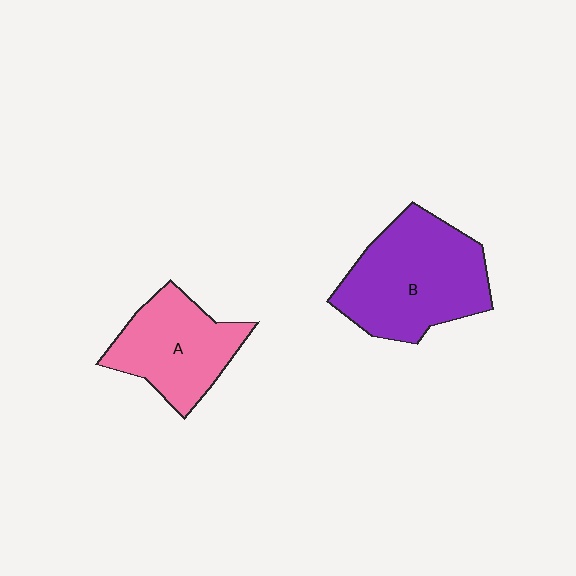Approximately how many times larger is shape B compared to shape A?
Approximately 1.4 times.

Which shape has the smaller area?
Shape A (pink).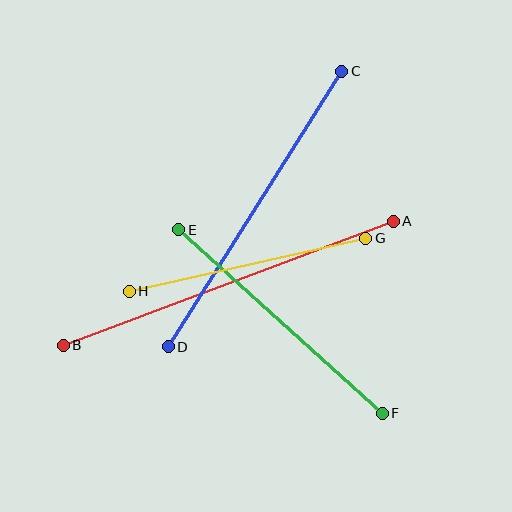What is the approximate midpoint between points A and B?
The midpoint is at approximately (228, 283) pixels.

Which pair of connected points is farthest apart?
Points A and B are farthest apart.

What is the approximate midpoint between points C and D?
The midpoint is at approximately (255, 209) pixels.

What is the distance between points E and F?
The distance is approximately 274 pixels.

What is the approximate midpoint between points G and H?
The midpoint is at approximately (248, 265) pixels.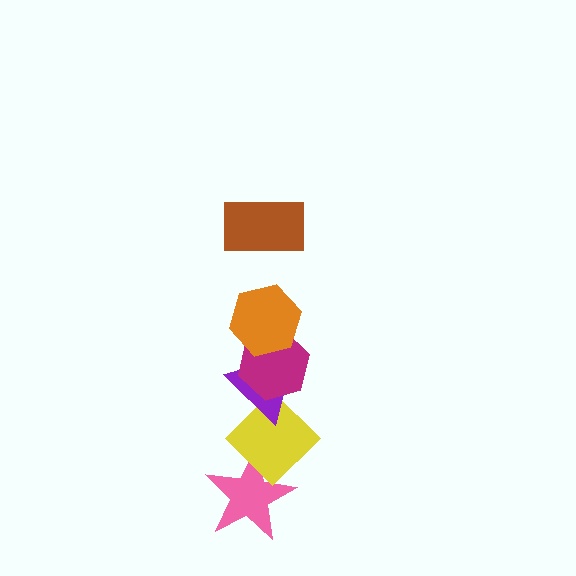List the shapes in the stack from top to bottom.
From top to bottom: the brown rectangle, the orange hexagon, the magenta hexagon, the purple triangle, the yellow diamond, the pink star.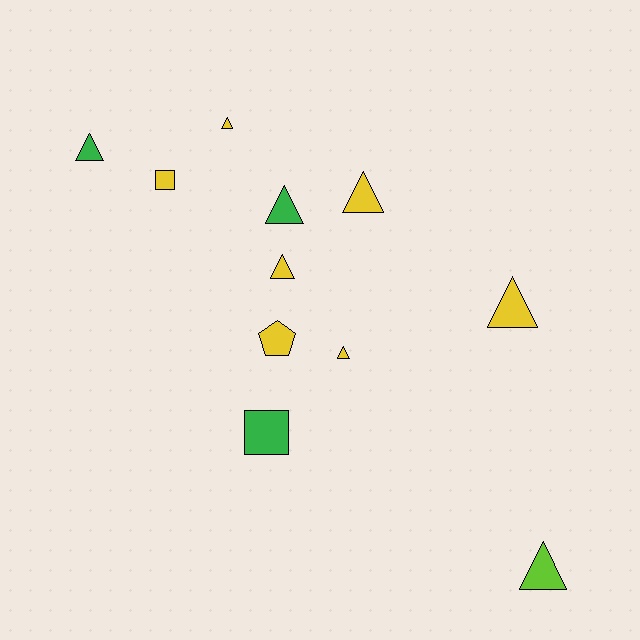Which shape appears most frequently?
Triangle, with 8 objects.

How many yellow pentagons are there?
There is 1 yellow pentagon.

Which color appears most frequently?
Yellow, with 7 objects.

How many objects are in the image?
There are 11 objects.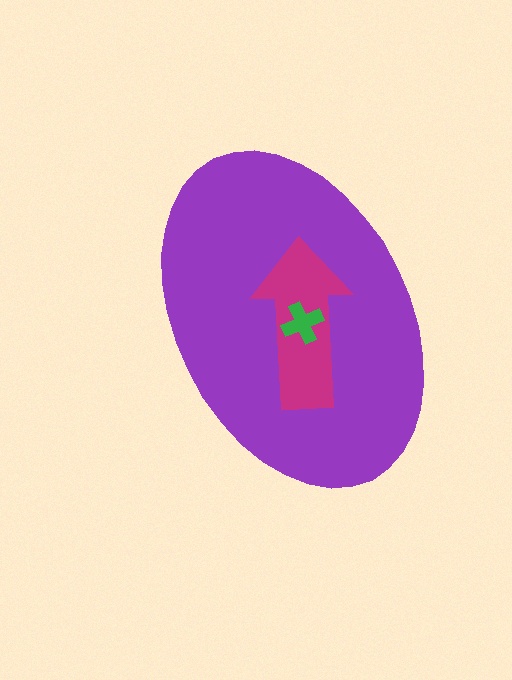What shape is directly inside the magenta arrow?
The green cross.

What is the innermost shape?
The green cross.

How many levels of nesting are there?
3.